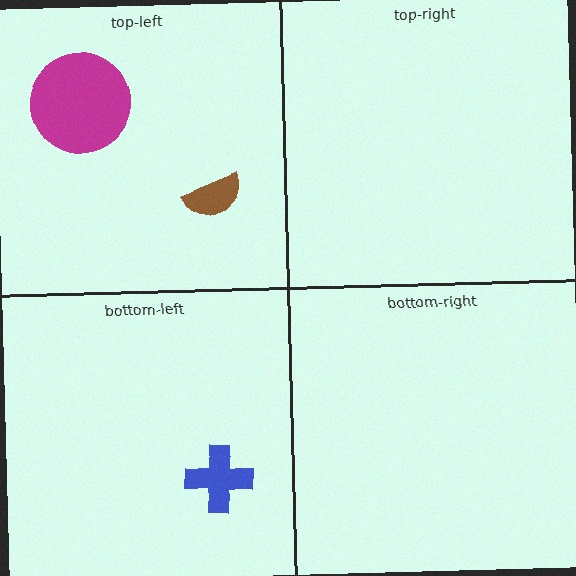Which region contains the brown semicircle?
The top-left region.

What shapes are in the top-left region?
The brown semicircle, the magenta circle.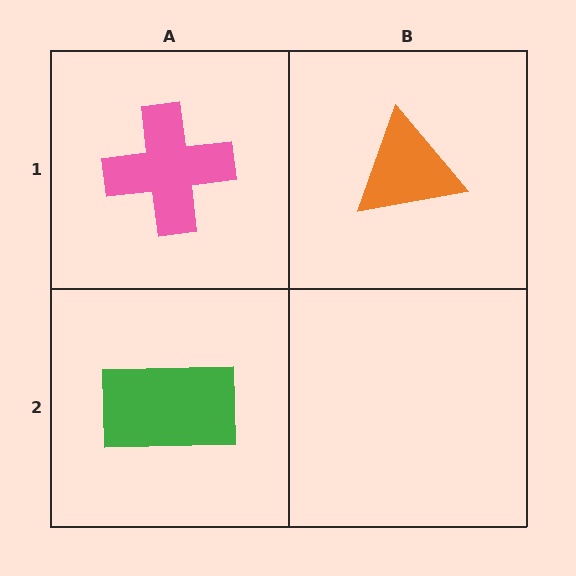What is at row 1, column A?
A pink cross.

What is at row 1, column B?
An orange triangle.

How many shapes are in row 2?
1 shape.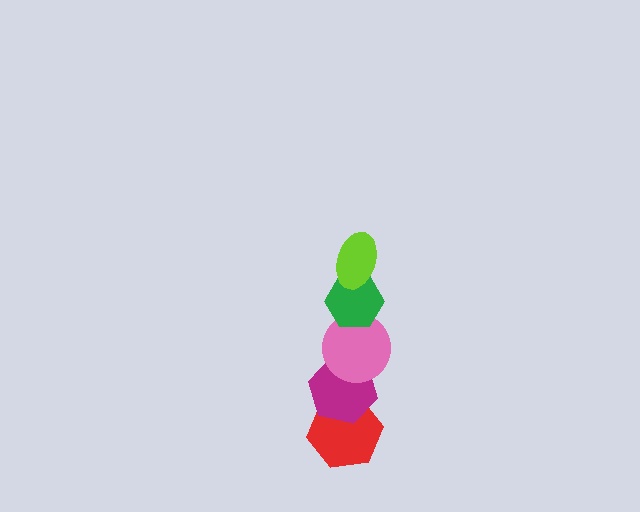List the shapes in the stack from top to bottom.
From top to bottom: the lime ellipse, the green hexagon, the pink circle, the magenta hexagon, the red hexagon.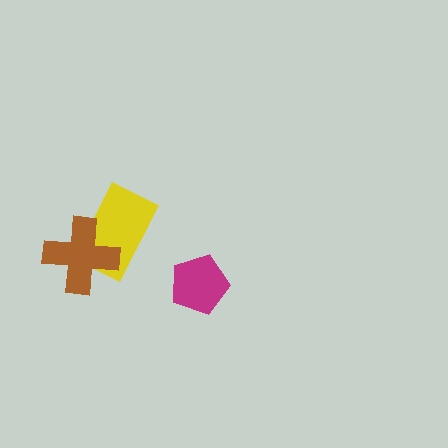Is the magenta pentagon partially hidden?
No, no other shape covers it.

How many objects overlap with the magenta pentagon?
0 objects overlap with the magenta pentagon.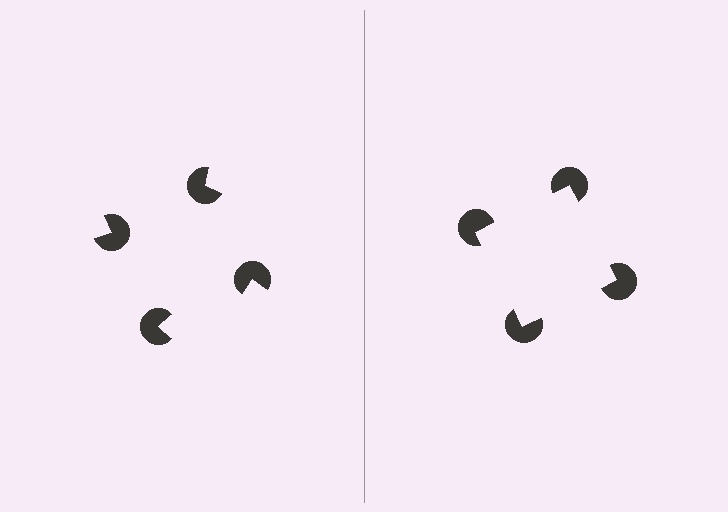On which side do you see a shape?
An illusory square appears on the right side. On the left side the wedge cuts are rotated, so no coherent shape forms.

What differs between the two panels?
The pac-man discs are positioned identically on both sides; only the wedge orientations differ. On the right they align to a square; on the left they are misaligned.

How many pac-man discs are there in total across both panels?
8 — 4 on each side.